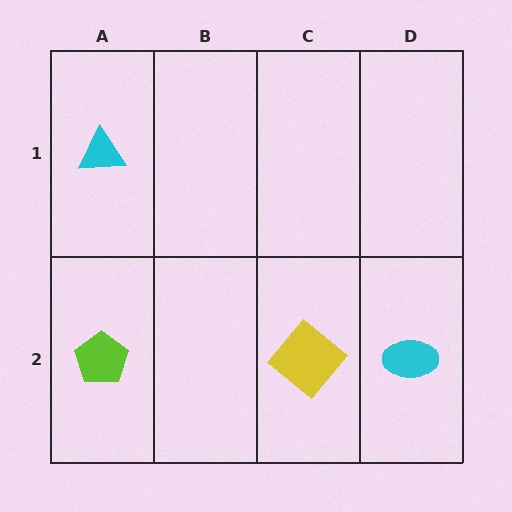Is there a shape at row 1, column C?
No, that cell is empty.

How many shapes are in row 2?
3 shapes.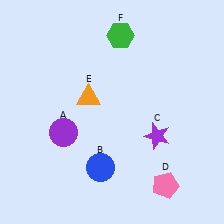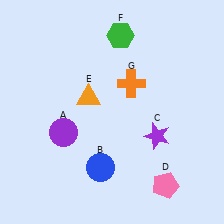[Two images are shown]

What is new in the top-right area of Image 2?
An orange cross (G) was added in the top-right area of Image 2.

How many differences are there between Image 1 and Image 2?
There is 1 difference between the two images.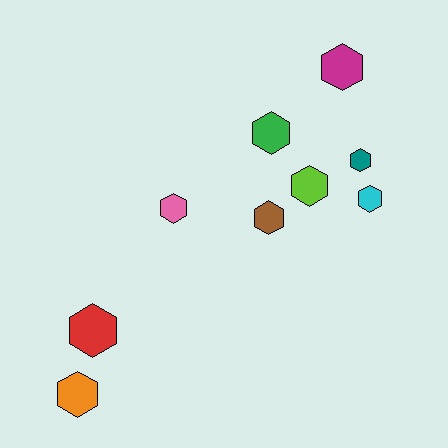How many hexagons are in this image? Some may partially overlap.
There are 9 hexagons.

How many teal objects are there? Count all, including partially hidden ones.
There is 1 teal object.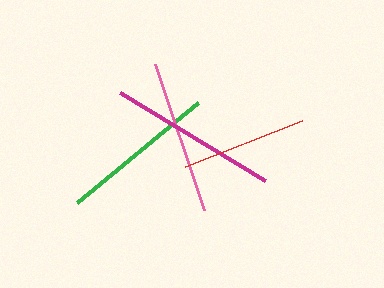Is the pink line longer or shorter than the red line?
The pink line is longer than the red line.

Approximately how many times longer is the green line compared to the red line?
The green line is approximately 1.3 times the length of the red line.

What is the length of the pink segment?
The pink segment is approximately 153 pixels long.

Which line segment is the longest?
The magenta line is the longest at approximately 169 pixels.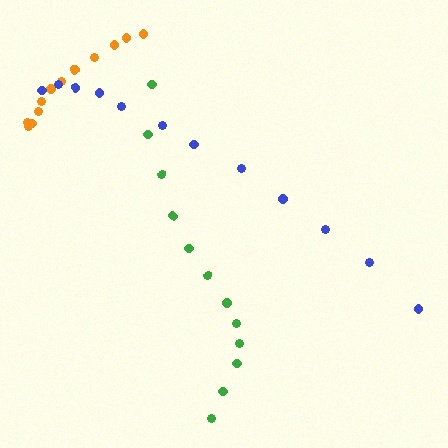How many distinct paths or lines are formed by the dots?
There are 3 distinct paths.